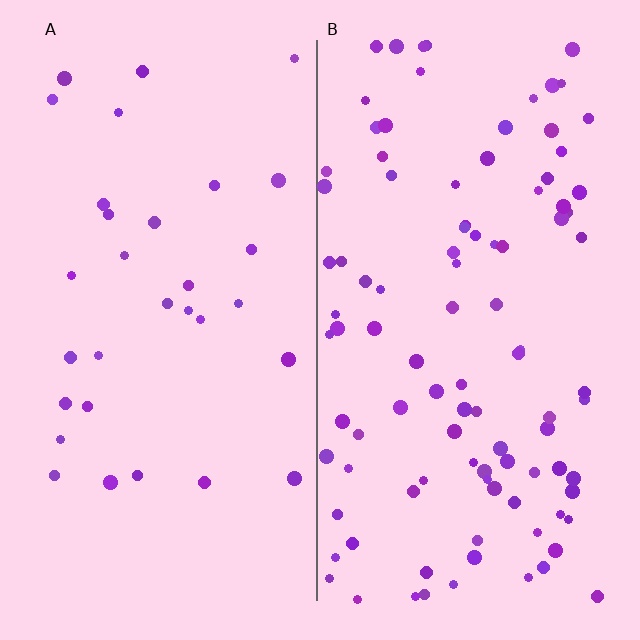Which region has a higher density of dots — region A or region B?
B (the right).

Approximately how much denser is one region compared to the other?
Approximately 3.2× — region B over region A.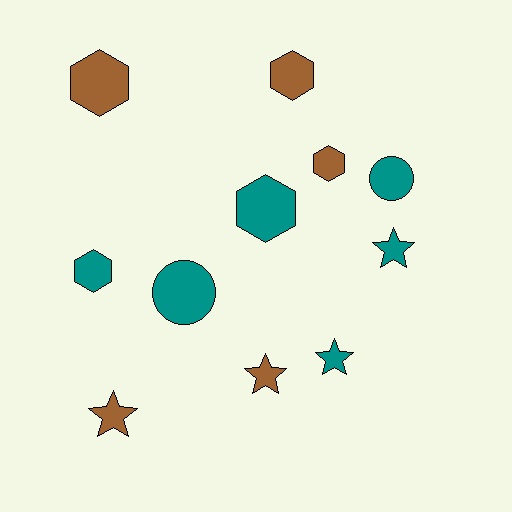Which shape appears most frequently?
Hexagon, with 5 objects.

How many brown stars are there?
There are 2 brown stars.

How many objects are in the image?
There are 11 objects.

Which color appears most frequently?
Teal, with 6 objects.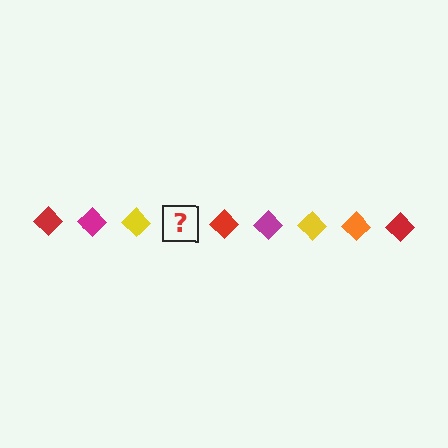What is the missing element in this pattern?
The missing element is an orange diamond.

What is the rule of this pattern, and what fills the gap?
The rule is that the pattern cycles through red, magenta, yellow, orange diamonds. The gap should be filled with an orange diamond.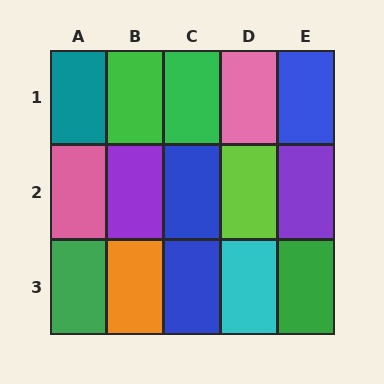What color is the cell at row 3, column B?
Orange.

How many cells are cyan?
1 cell is cyan.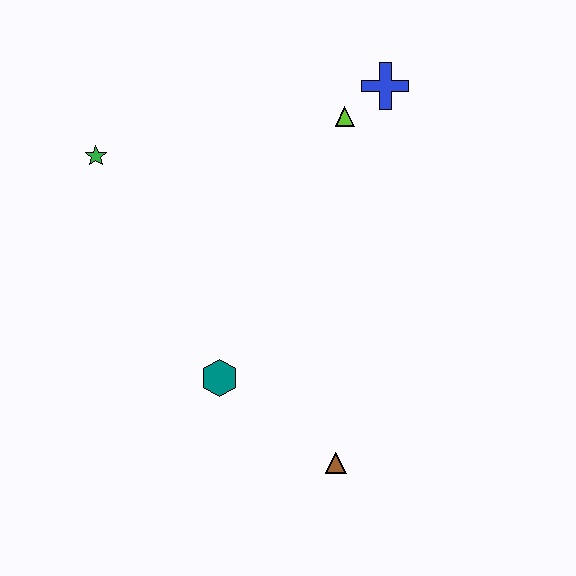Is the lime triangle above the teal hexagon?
Yes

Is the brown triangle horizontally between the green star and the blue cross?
Yes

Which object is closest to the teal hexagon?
The brown triangle is closest to the teal hexagon.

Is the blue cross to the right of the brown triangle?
Yes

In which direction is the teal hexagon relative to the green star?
The teal hexagon is below the green star.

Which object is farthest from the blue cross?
The brown triangle is farthest from the blue cross.